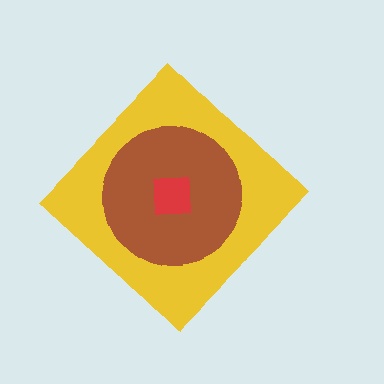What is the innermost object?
The red square.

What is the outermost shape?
The yellow diamond.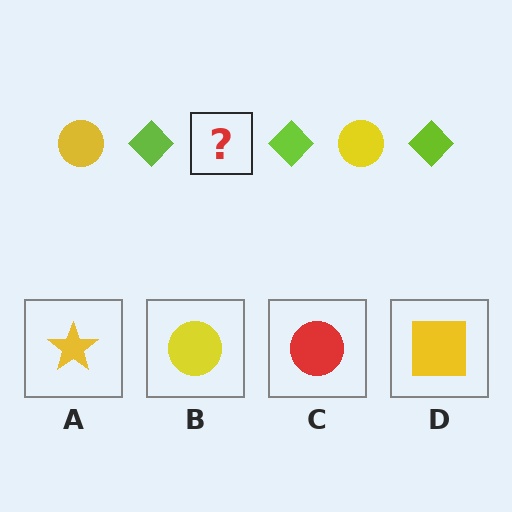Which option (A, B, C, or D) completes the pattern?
B.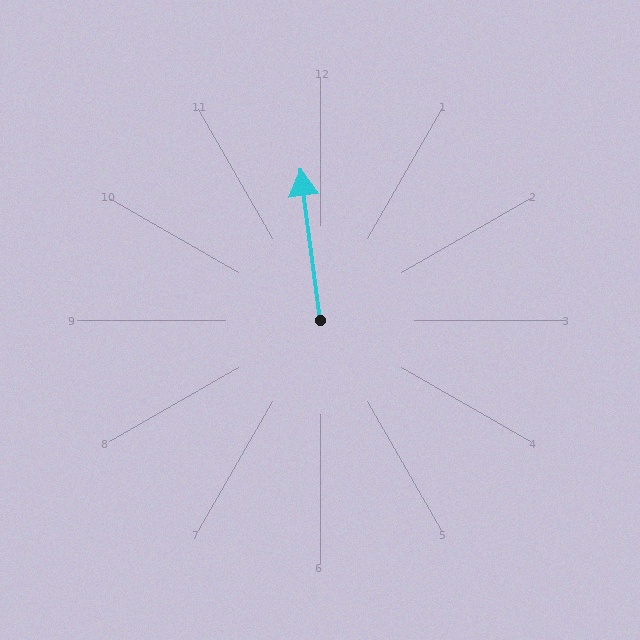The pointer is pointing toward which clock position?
Roughly 12 o'clock.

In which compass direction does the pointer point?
North.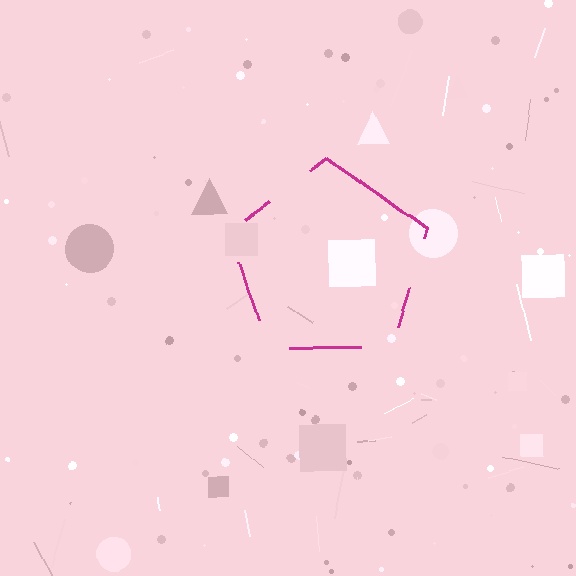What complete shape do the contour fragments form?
The contour fragments form a pentagon.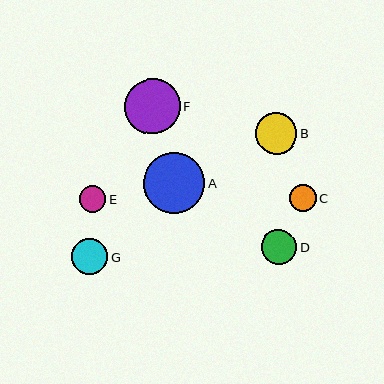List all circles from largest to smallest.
From largest to smallest: A, F, B, G, D, C, E.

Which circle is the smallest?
Circle E is the smallest with a size of approximately 26 pixels.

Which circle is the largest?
Circle A is the largest with a size of approximately 61 pixels.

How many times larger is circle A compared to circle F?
Circle A is approximately 1.1 times the size of circle F.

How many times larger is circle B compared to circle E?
Circle B is approximately 1.6 times the size of circle E.